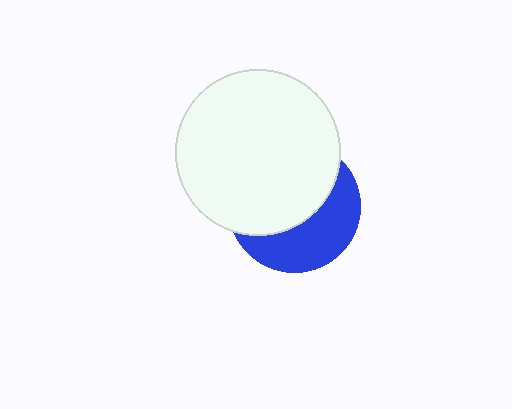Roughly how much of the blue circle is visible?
A small part of it is visible (roughly 42%).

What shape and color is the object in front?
The object in front is a white circle.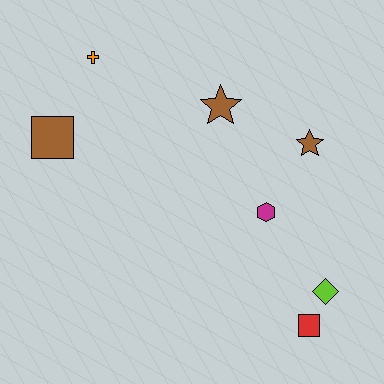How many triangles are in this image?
There are no triangles.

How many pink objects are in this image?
There are no pink objects.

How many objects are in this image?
There are 7 objects.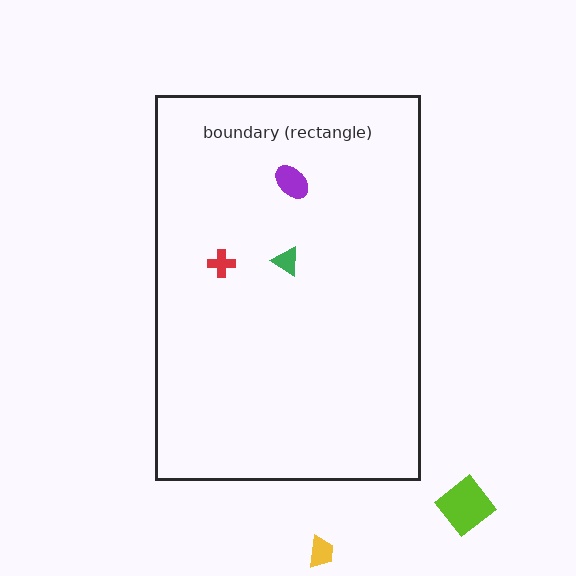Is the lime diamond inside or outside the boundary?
Outside.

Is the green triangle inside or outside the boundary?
Inside.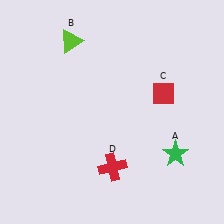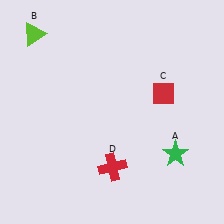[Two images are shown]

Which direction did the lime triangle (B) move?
The lime triangle (B) moved left.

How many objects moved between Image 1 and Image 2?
1 object moved between the two images.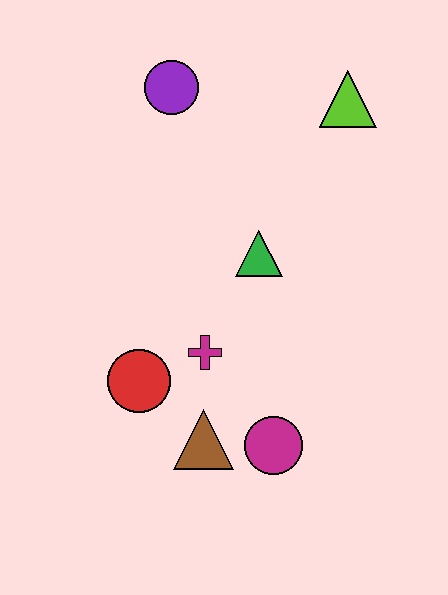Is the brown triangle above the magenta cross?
No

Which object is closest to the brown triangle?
The magenta circle is closest to the brown triangle.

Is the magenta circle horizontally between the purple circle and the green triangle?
No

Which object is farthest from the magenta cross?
The lime triangle is farthest from the magenta cross.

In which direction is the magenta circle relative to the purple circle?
The magenta circle is below the purple circle.